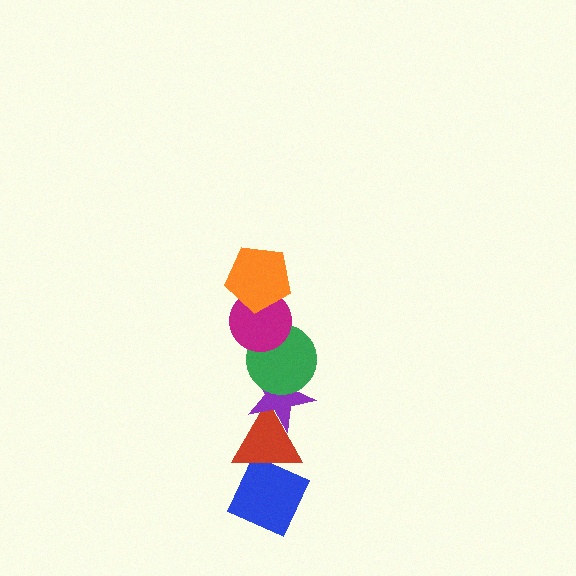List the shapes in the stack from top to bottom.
From top to bottom: the orange pentagon, the magenta circle, the green circle, the purple star, the red triangle, the blue diamond.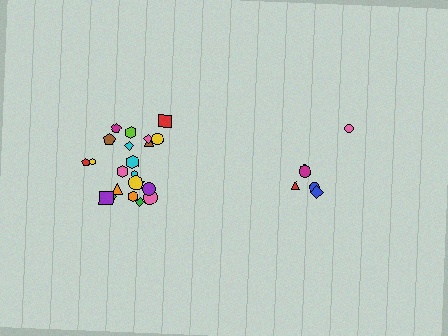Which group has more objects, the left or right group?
The left group.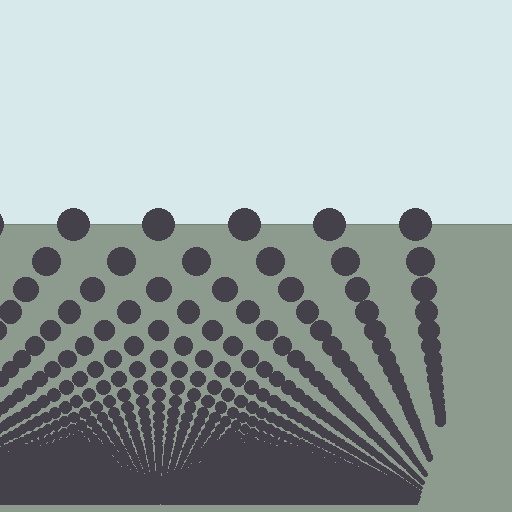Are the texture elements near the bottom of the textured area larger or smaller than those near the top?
Smaller. The gradient is inverted — elements near the bottom are smaller and denser.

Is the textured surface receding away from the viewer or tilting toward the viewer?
The surface appears to tilt toward the viewer. Texture elements get larger and sparser toward the top.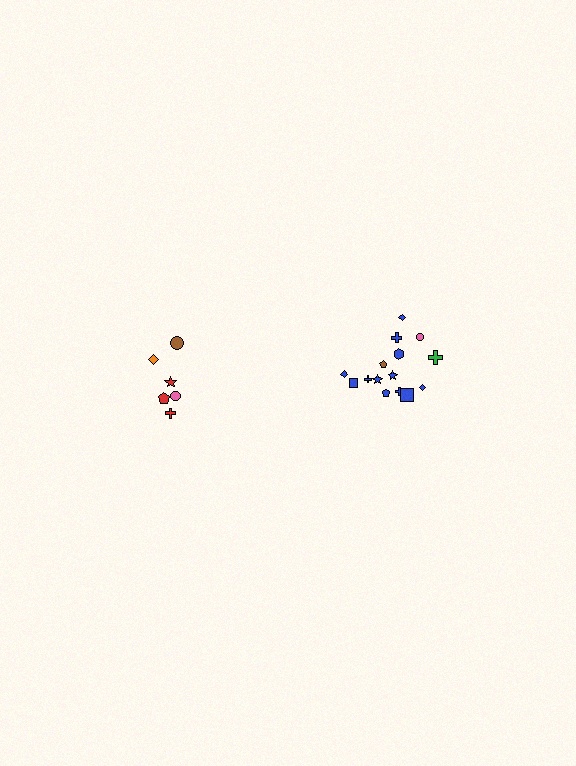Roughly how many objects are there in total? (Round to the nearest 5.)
Roughly 20 objects in total.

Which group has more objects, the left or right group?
The right group.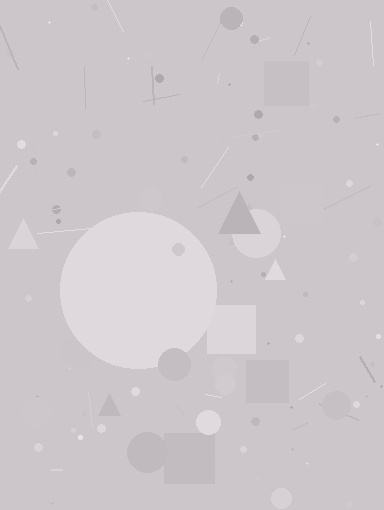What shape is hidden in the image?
A circle is hidden in the image.